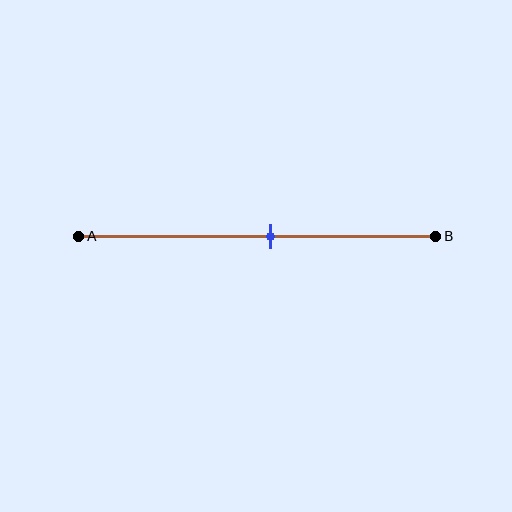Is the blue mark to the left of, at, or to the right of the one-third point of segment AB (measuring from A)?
The blue mark is to the right of the one-third point of segment AB.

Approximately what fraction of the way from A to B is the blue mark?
The blue mark is approximately 55% of the way from A to B.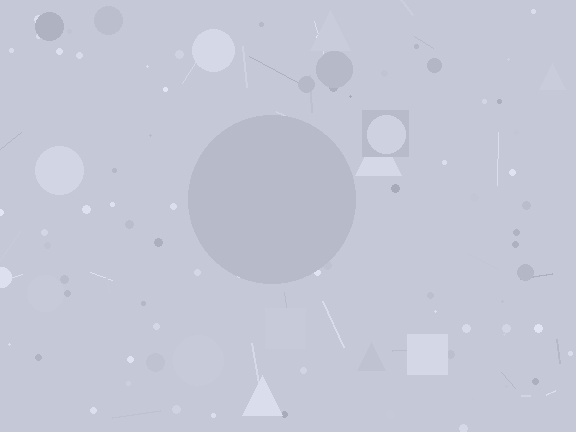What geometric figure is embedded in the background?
A circle is embedded in the background.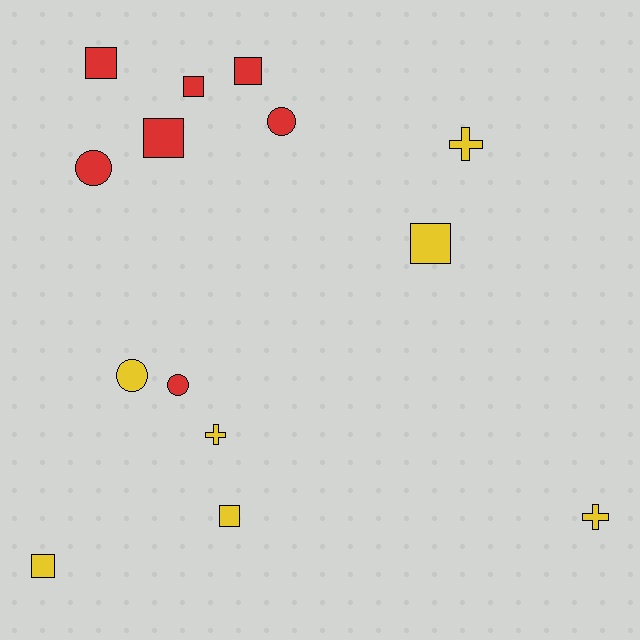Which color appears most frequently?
Yellow, with 7 objects.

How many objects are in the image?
There are 14 objects.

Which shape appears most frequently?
Square, with 7 objects.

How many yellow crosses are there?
There are 3 yellow crosses.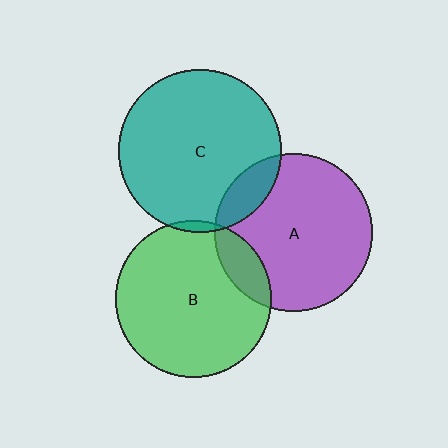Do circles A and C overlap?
Yes.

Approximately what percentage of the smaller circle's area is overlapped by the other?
Approximately 15%.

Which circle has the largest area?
Circle C (teal).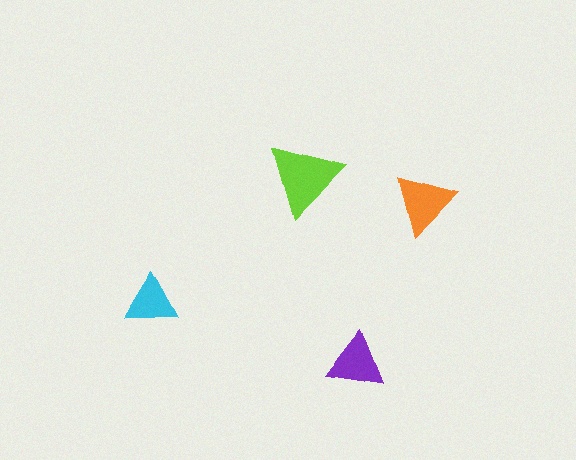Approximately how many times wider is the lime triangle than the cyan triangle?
About 1.5 times wider.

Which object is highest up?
The lime triangle is topmost.